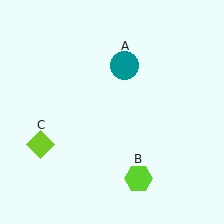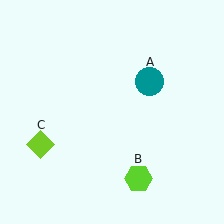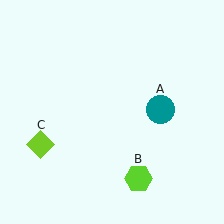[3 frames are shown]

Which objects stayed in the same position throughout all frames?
Lime hexagon (object B) and lime diamond (object C) remained stationary.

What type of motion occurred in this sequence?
The teal circle (object A) rotated clockwise around the center of the scene.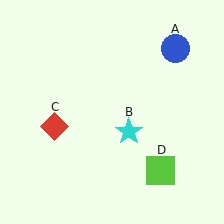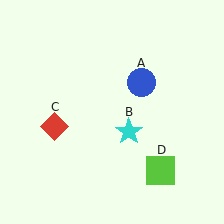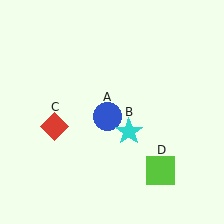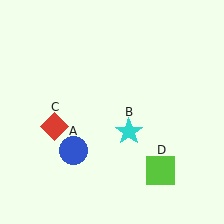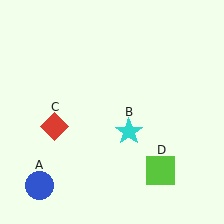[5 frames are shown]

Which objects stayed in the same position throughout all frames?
Cyan star (object B) and red diamond (object C) and lime square (object D) remained stationary.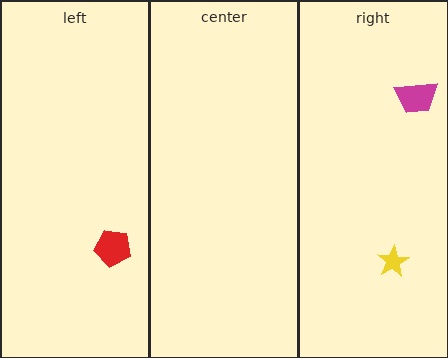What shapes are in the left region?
The red pentagon.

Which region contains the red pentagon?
The left region.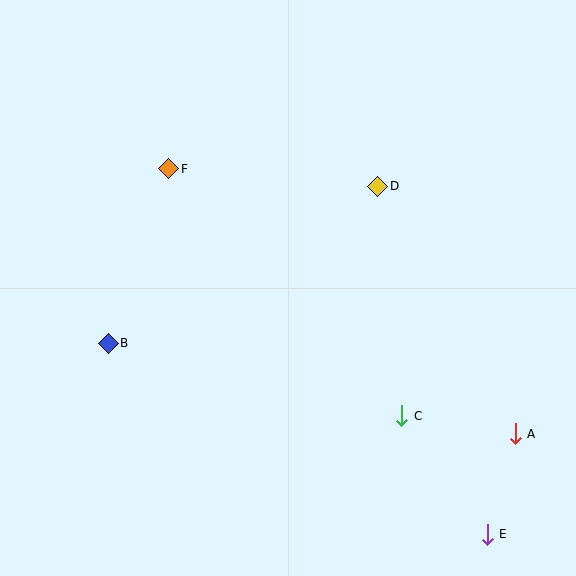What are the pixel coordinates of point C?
Point C is at (402, 416).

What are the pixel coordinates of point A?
Point A is at (515, 434).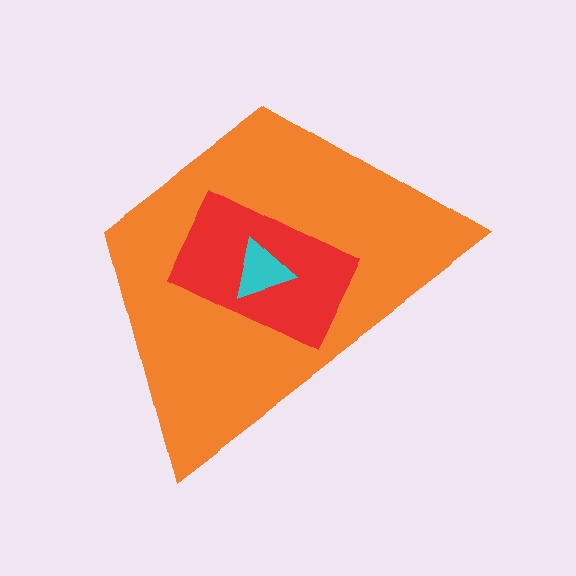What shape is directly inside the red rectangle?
The cyan triangle.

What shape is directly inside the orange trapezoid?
The red rectangle.